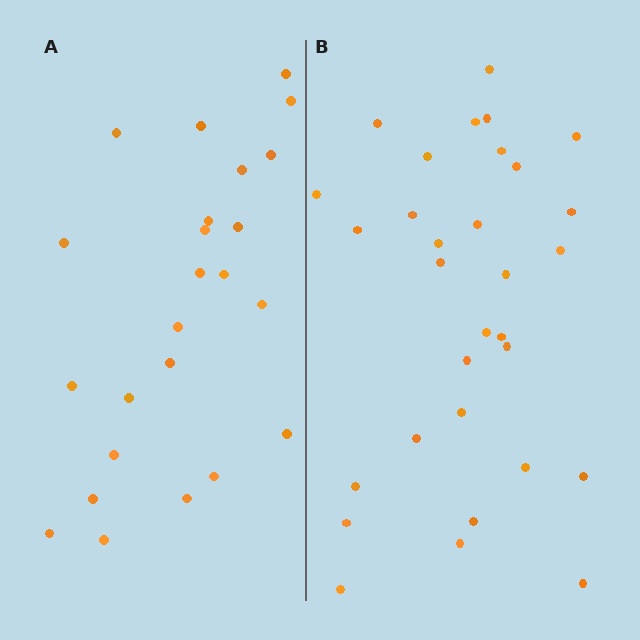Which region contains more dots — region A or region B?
Region B (the right region) has more dots.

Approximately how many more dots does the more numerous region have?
Region B has roughly 8 or so more dots than region A.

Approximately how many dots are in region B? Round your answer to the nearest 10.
About 30 dots. (The exact count is 31, which rounds to 30.)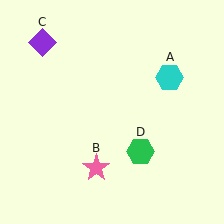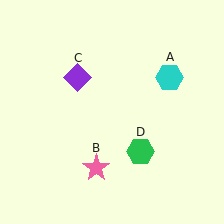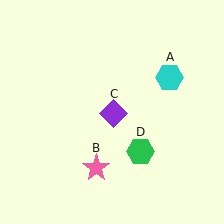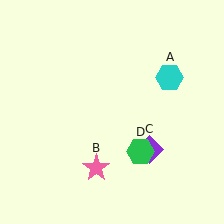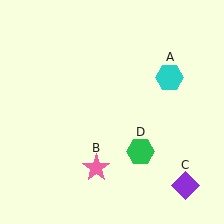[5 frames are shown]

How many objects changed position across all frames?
1 object changed position: purple diamond (object C).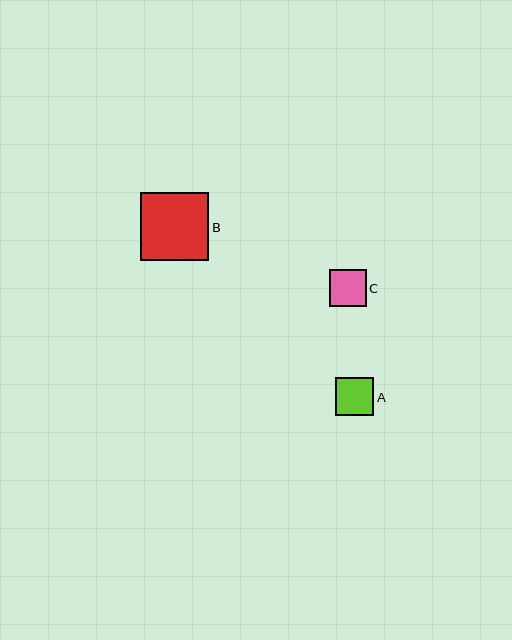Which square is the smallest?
Square C is the smallest with a size of approximately 37 pixels.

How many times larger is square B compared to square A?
Square B is approximately 1.8 times the size of square A.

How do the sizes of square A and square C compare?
Square A and square C are approximately the same size.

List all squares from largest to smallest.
From largest to smallest: B, A, C.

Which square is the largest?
Square B is the largest with a size of approximately 68 pixels.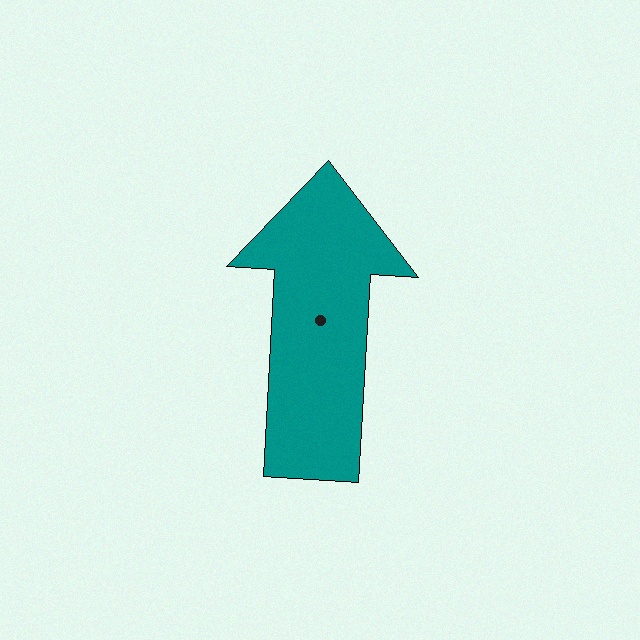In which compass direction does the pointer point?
North.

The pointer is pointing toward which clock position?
Roughly 12 o'clock.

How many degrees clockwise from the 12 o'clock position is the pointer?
Approximately 3 degrees.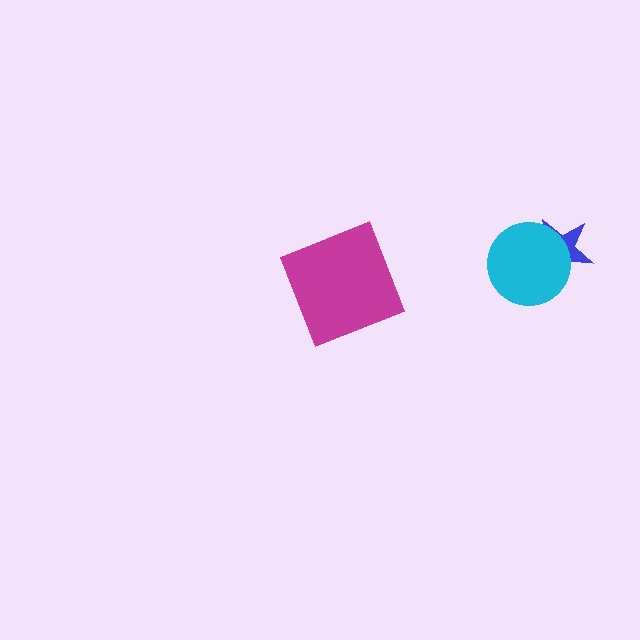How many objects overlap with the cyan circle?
1 object overlaps with the cyan circle.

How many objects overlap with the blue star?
1 object overlaps with the blue star.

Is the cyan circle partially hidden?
No, no other shape covers it.